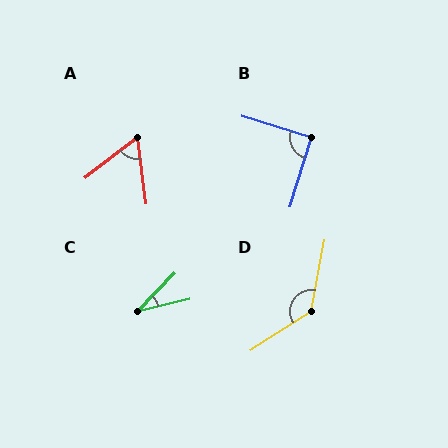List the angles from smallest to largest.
C (32°), A (60°), B (90°), D (133°).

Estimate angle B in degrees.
Approximately 90 degrees.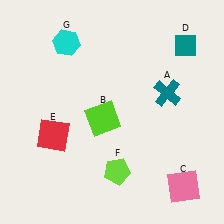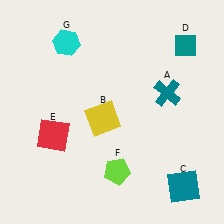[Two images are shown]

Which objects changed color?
B changed from lime to yellow. C changed from pink to teal.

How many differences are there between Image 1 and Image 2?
There are 2 differences between the two images.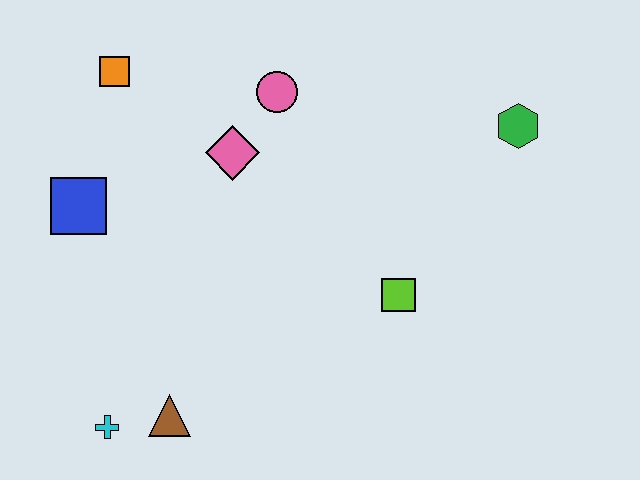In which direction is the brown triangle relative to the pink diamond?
The brown triangle is below the pink diamond.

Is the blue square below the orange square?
Yes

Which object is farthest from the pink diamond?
The cyan cross is farthest from the pink diamond.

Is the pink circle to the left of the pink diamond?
No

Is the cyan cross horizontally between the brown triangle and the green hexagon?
No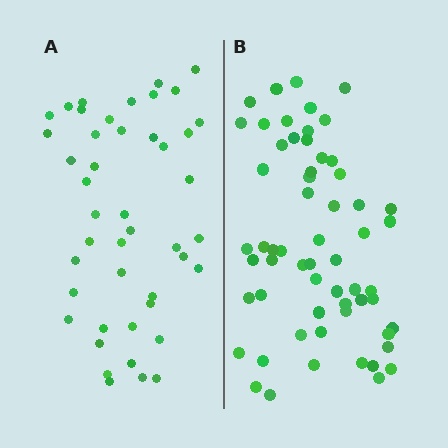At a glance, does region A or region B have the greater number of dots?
Region B (the right region) has more dots.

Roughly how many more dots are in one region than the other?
Region B has approximately 15 more dots than region A.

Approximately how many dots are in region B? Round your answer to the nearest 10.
About 60 dots.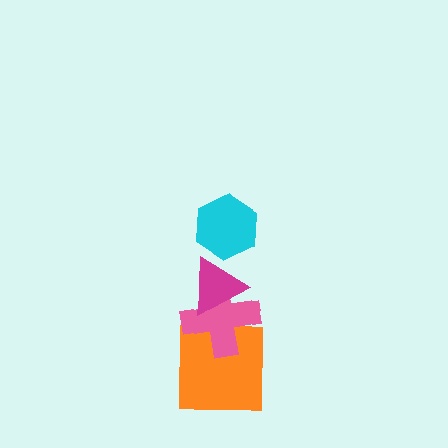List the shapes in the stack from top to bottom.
From top to bottom: the cyan hexagon, the magenta triangle, the pink cross, the orange square.